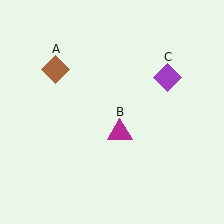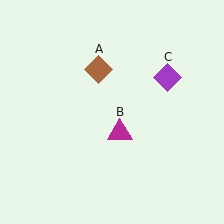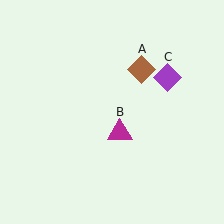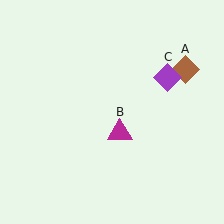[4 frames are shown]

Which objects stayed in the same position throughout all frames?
Magenta triangle (object B) and purple diamond (object C) remained stationary.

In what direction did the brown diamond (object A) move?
The brown diamond (object A) moved right.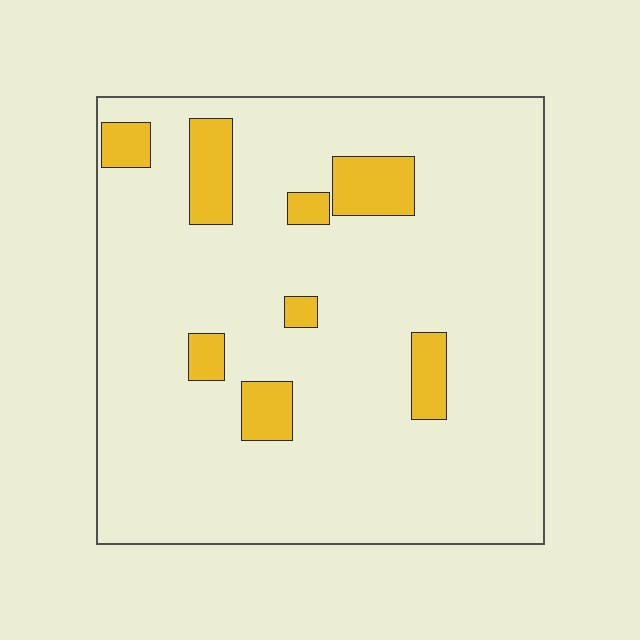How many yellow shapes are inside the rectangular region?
8.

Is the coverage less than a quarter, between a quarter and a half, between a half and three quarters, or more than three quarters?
Less than a quarter.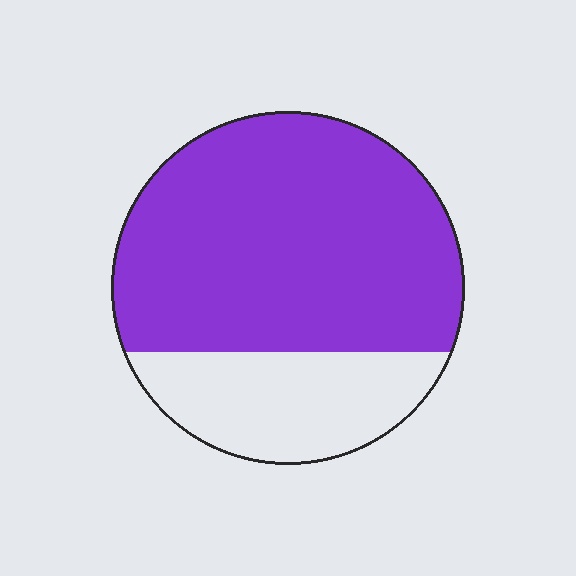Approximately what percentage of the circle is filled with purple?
Approximately 75%.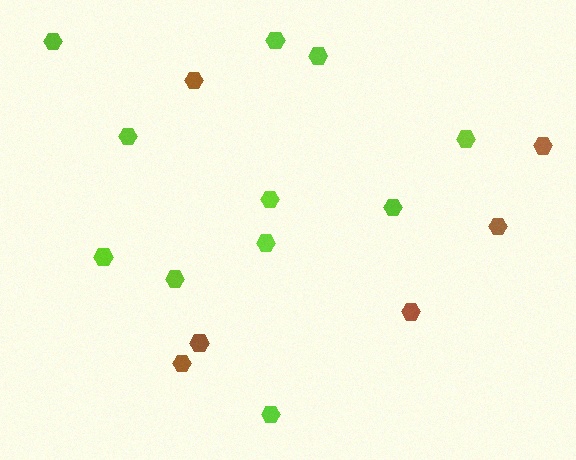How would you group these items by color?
There are 2 groups: one group of brown hexagons (6) and one group of lime hexagons (11).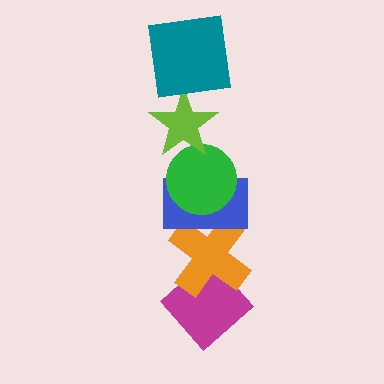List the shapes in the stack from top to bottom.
From top to bottom: the teal square, the lime star, the green circle, the blue rectangle, the orange cross, the magenta diamond.